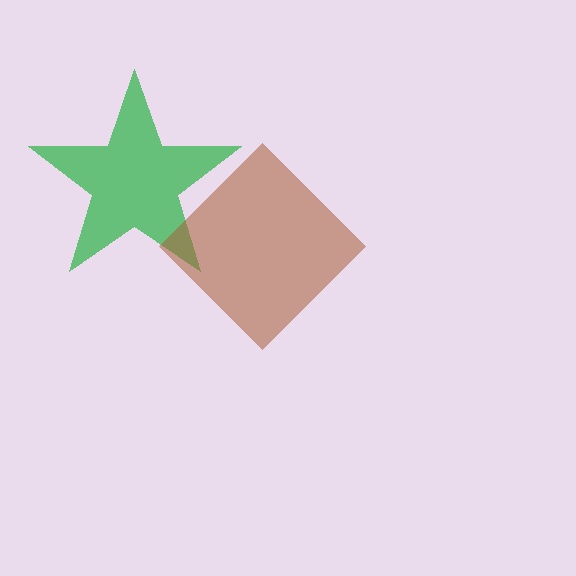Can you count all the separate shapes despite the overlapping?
Yes, there are 2 separate shapes.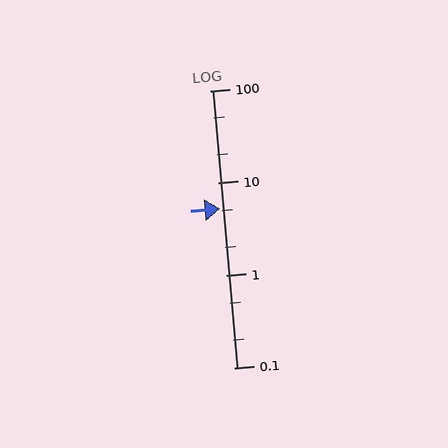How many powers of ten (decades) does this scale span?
The scale spans 3 decades, from 0.1 to 100.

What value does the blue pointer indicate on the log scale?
The pointer indicates approximately 5.3.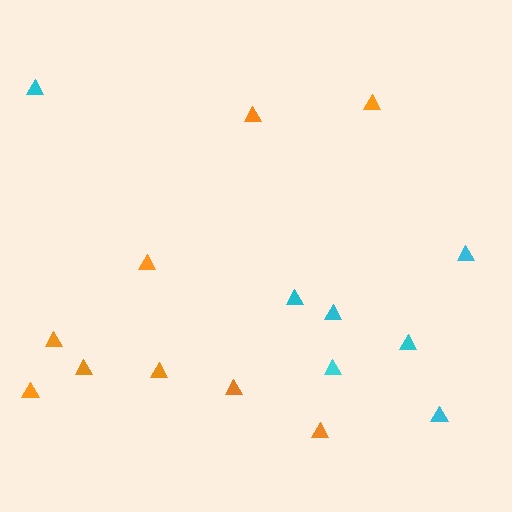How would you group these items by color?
There are 2 groups: one group of cyan triangles (7) and one group of orange triangles (9).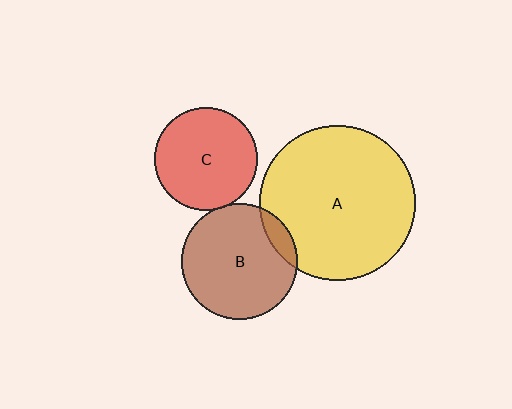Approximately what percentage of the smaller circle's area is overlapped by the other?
Approximately 5%.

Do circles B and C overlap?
Yes.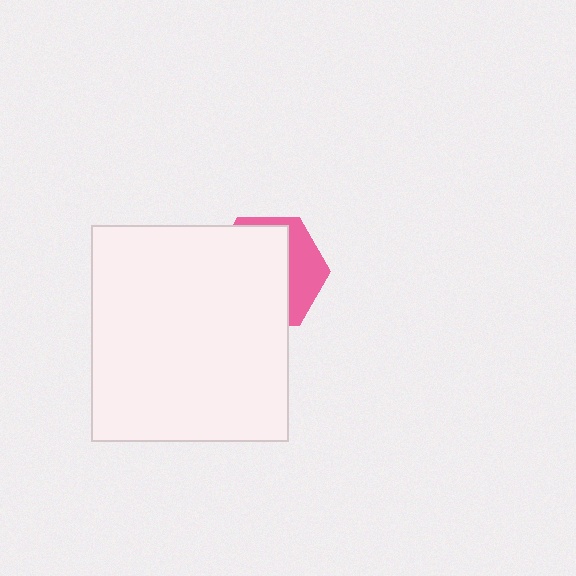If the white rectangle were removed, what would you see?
You would see the complete pink hexagon.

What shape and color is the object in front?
The object in front is a white rectangle.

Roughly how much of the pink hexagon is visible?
A small part of it is visible (roughly 32%).